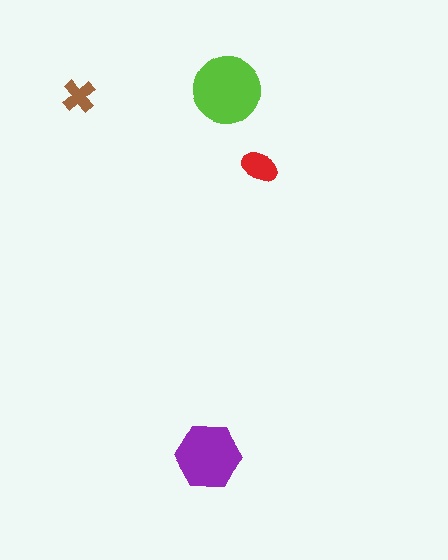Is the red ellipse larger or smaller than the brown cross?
Larger.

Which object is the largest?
The lime circle.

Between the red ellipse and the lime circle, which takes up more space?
The lime circle.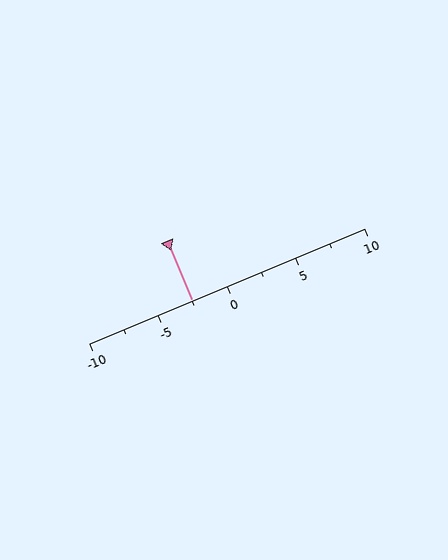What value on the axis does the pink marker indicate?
The marker indicates approximately -2.5.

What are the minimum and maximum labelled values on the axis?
The axis runs from -10 to 10.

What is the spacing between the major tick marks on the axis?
The major ticks are spaced 5 apart.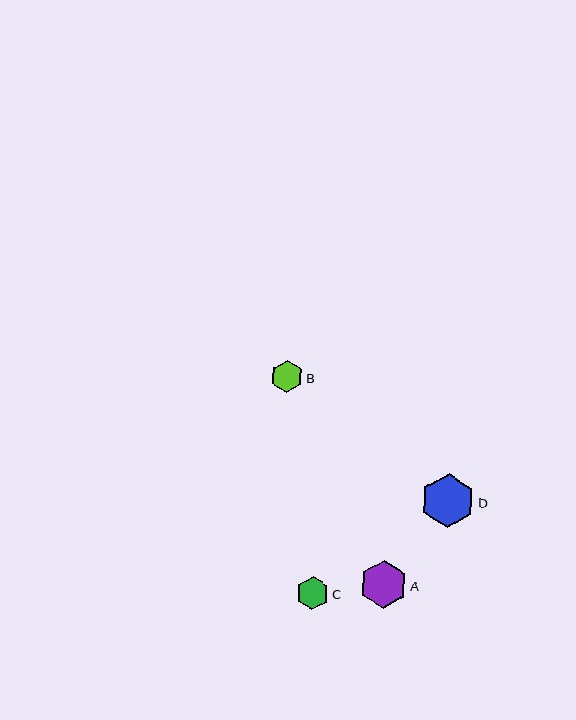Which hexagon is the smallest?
Hexagon B is the smallest with a size of approximately 32 pixels.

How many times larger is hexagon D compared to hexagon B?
Hexagon D is approximately 1.7 times the size of hexagon B.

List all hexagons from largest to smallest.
From largest to smallest: D, A, C, B.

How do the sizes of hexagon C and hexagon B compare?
Hexagon C and hexagon B are approximately the same size.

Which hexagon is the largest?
Hexagon D is the largest with a size of approximately 53 pixels.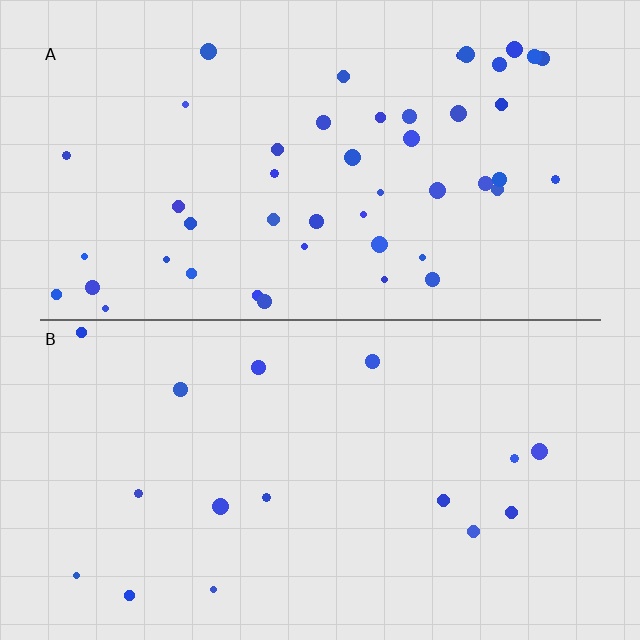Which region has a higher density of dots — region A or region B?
A (the top).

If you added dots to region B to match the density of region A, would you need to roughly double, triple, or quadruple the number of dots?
Approximately triple.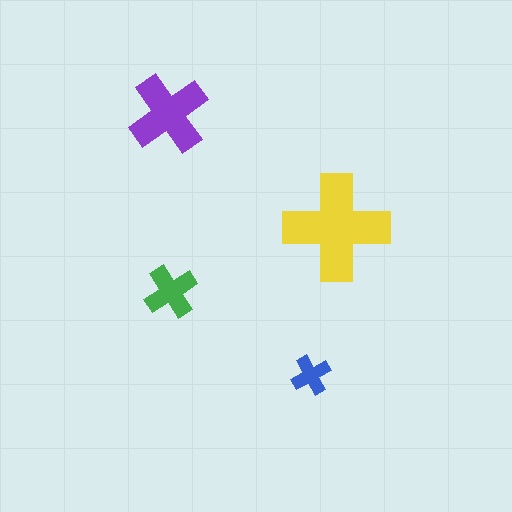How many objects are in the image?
There are 4 objects in the image.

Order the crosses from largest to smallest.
the yellow one, the purple one, the green one, the blue one.